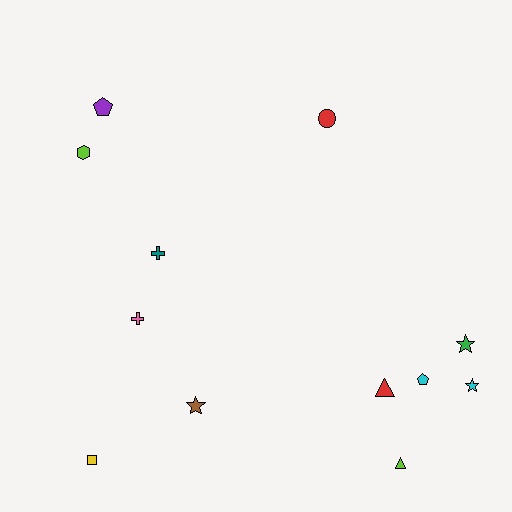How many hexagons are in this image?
There is 1 hexagon.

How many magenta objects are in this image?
There are no magenta objects.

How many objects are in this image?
There are 12 objects.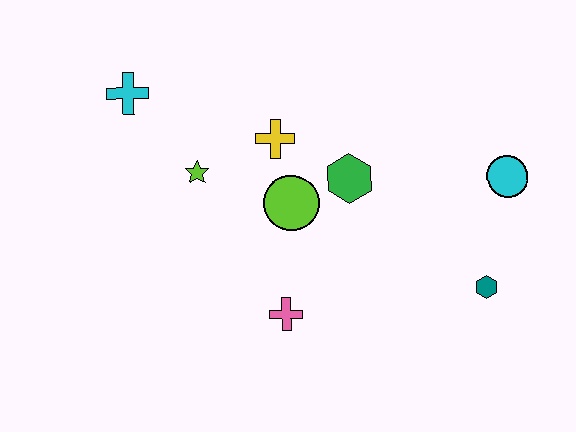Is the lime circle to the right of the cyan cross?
Yes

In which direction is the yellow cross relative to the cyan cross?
The yellow cross is to the right of the cyan cross.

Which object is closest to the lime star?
The yellow cross is closest to the lime star.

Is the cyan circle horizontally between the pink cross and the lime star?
No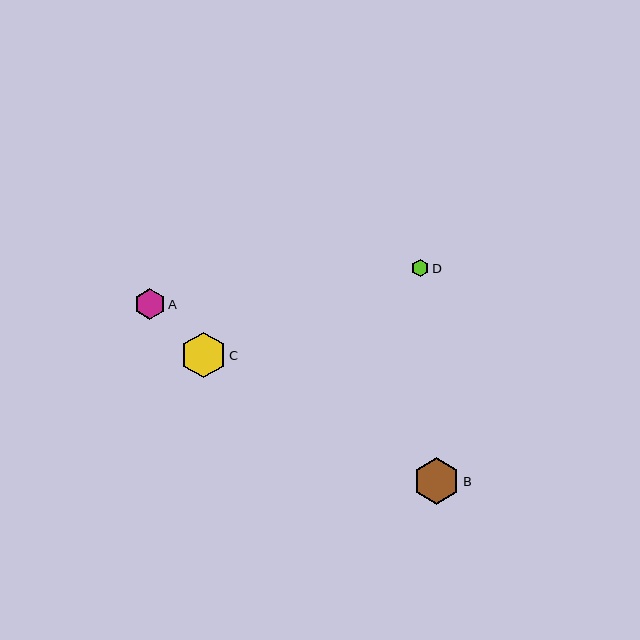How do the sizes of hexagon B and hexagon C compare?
Hexagon B and hexagon C are approximately the same size.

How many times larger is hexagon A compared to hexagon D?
Hexagon A is approximately 1.8 times the size of hexagon D.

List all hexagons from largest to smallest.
From largest to smallest: B, C, A, D.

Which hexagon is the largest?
Hexagon B is the largest with a size of approximately 46 pixels.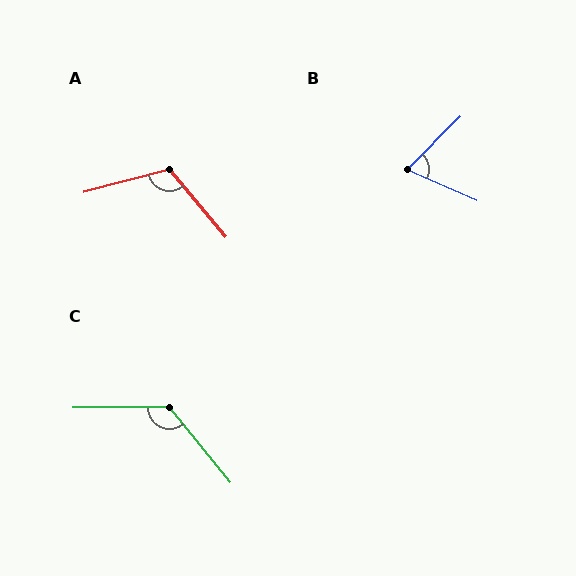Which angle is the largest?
C, at approximately 129 degrees.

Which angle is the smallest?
B, at approximately 69 degrees.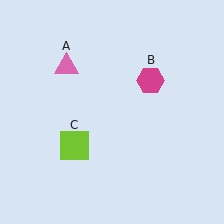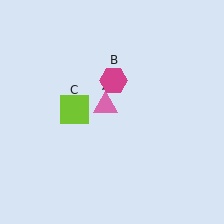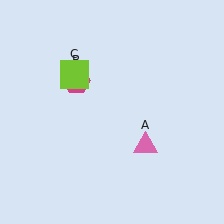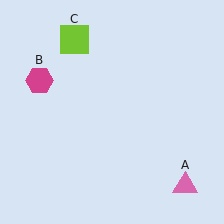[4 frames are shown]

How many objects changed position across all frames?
3 objects changed position: pink triangle (object A), magenta hexagon (object B), lime square (object C).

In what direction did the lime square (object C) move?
The lime square (object C) moved up.